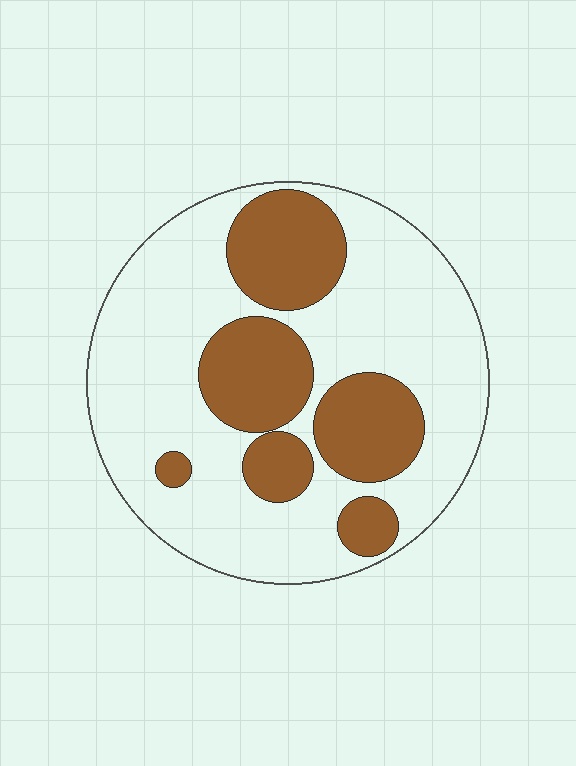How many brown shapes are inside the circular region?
6.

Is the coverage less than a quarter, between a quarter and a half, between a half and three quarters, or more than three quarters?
Between a quarter and a half.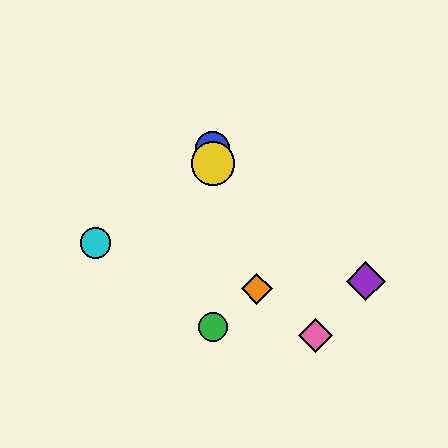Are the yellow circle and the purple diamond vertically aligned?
No, the yellow circle is at x≈213 and the purple diamond is at x≈366.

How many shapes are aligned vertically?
4 shapes (the red circle, the blue circle, the green circle, the yellow circle) are aligned vertically.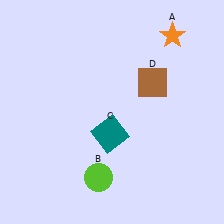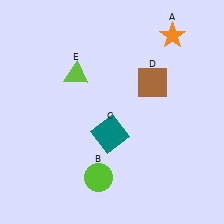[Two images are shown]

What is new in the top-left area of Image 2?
A lime triangle (E) was added in the top-left area of Image 2.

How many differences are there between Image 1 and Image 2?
There is 1 difference between the two images.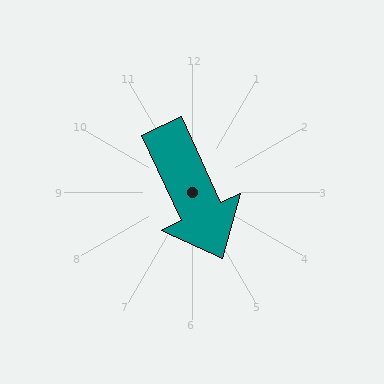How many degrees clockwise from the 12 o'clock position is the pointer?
Approximately 155 degrees.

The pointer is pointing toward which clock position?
Roughly 5 o'clock.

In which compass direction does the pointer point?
Southeast.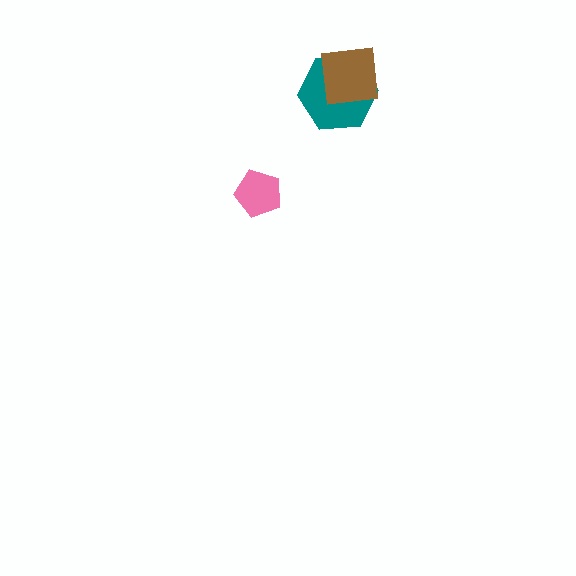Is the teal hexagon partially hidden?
Yes, it is partially covered by another shape.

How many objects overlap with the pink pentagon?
0 objects overlap with the pink pentagon.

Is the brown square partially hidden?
No, no other shape covers it.